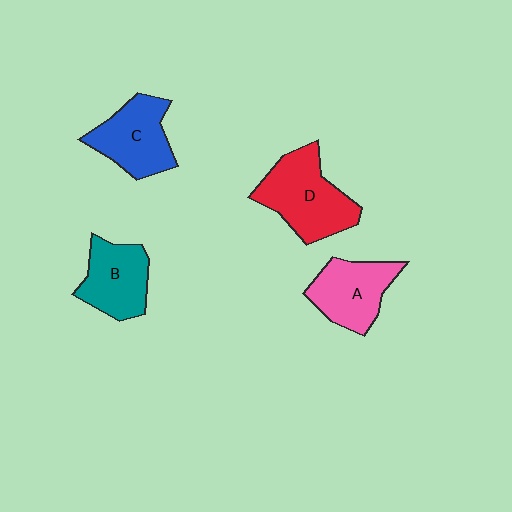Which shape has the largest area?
Shape D (red).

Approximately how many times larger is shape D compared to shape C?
Approximately 1.2 times.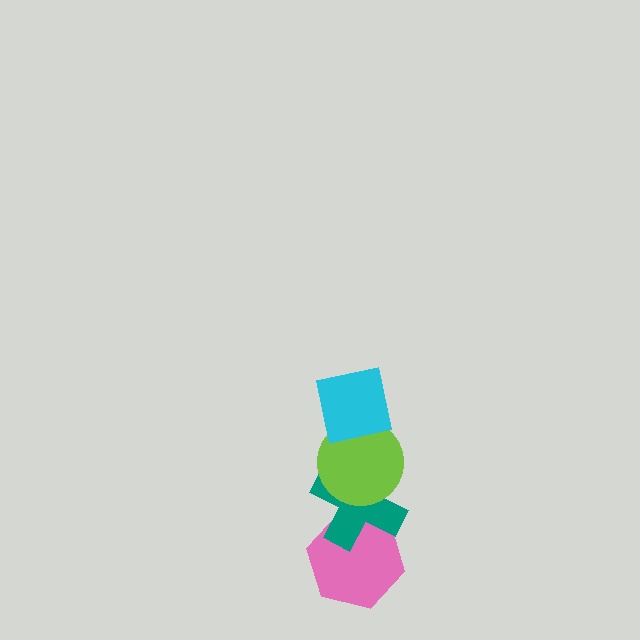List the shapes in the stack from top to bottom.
From top to bottom: the cyan square, the lime circle, the teal cross, the pink hexagon.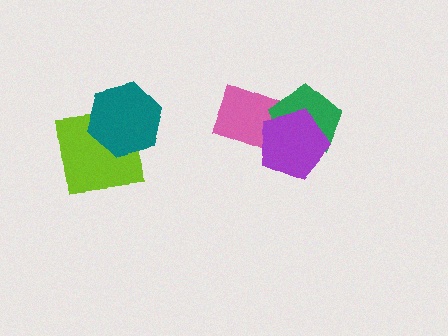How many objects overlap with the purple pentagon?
2 objects overlap with the purple pentagon.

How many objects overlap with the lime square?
1 object overlaps with the lime square.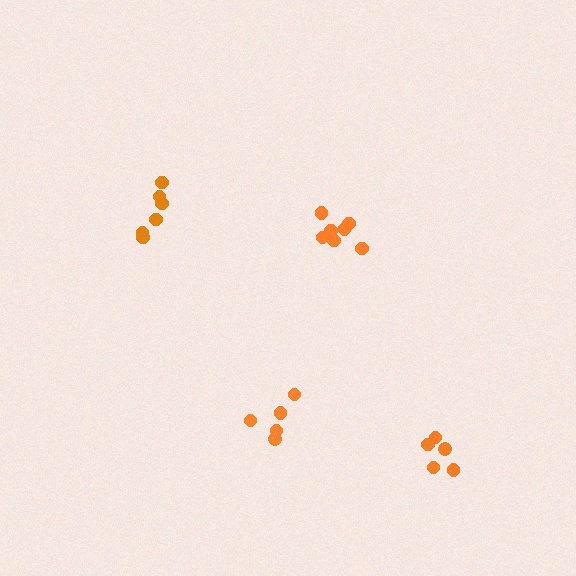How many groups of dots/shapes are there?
There are 4 groups.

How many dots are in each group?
Group 1: 7 dots, Group 2: 7 dots, Group 3: 5 dots, Group 4: 5 dots (24 total).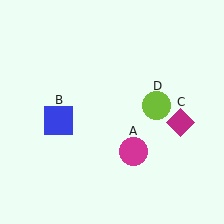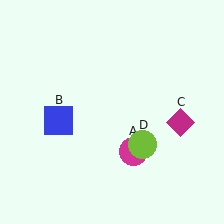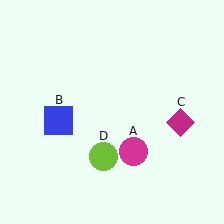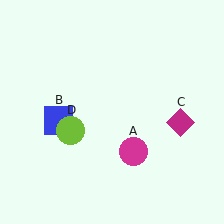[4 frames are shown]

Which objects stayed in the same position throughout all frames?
Magenta circle (object A) and blue square (object B) and magenta diamond (object C) remained stationary.